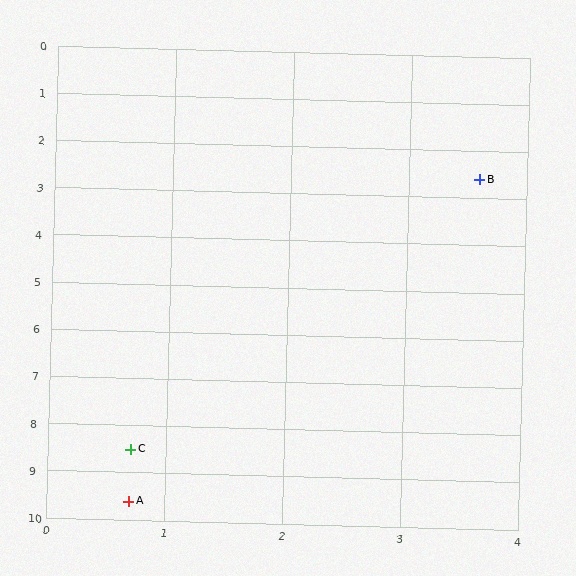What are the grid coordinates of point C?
Point C is at approximately (0.7, 8.5).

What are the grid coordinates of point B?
Point B is at approximately (3.6, 2.6).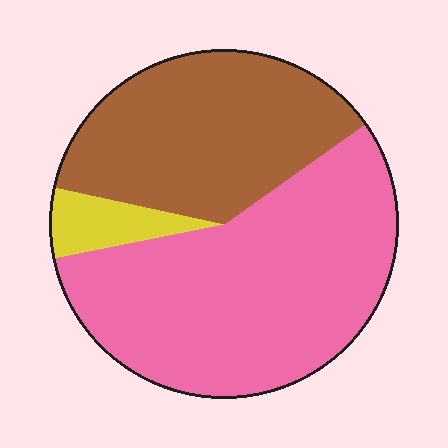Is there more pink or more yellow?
Pink.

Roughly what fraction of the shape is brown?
Brown takes up about three eighths (3/8) of the shape.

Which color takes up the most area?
Pink, at roughly 55%.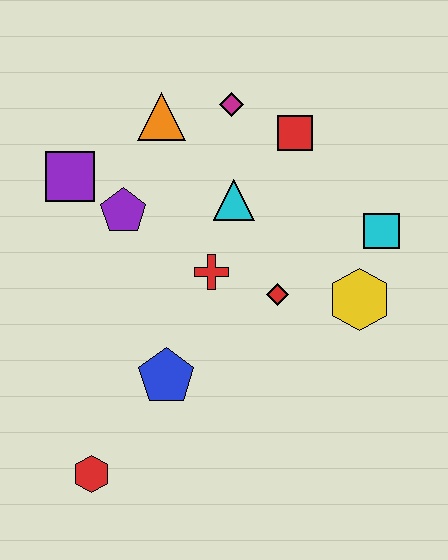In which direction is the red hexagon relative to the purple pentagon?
The red hexagon is below the purple pentagon.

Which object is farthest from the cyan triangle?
The red hexagon is farthest from the cyan triangle.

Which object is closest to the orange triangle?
The magenta diamond is closest to the orange triangle.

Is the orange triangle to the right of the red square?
No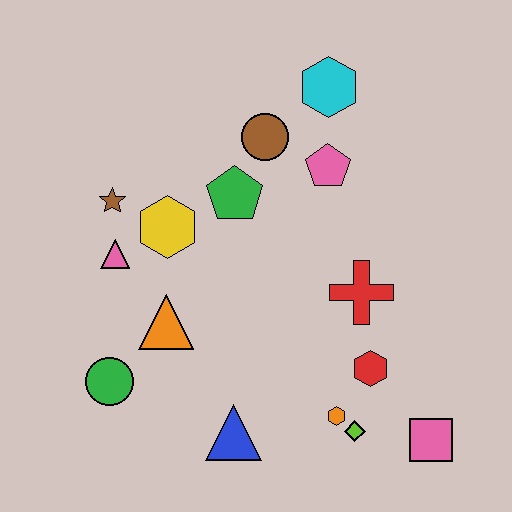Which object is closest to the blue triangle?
The orange hexagon is closest to the blue triangle.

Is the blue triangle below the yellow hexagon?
Yes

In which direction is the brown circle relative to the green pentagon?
The brown circle is above the green pentagon.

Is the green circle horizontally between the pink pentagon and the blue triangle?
No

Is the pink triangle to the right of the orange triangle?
No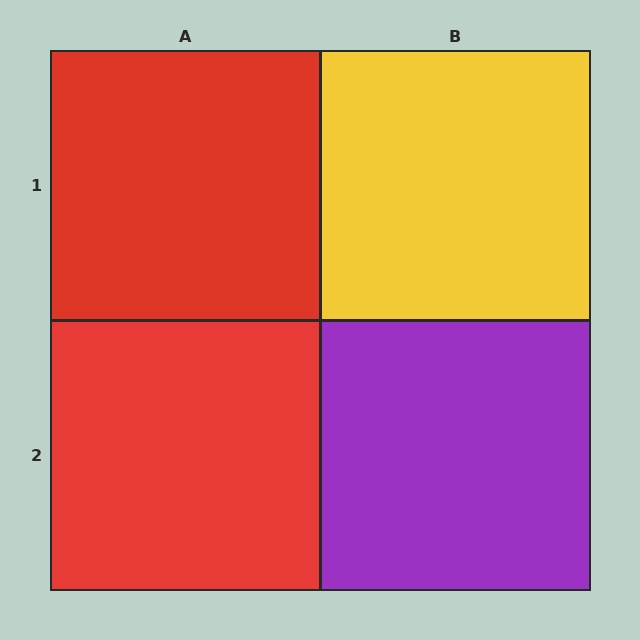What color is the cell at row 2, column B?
Purple.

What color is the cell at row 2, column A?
Red.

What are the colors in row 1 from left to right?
Red, yellow.